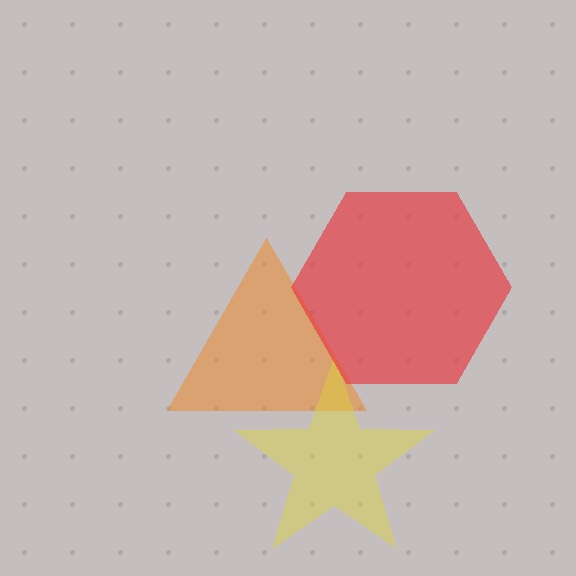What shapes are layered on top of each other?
The layered shapes are: an orange triangle, a yellow star, a red hexagon.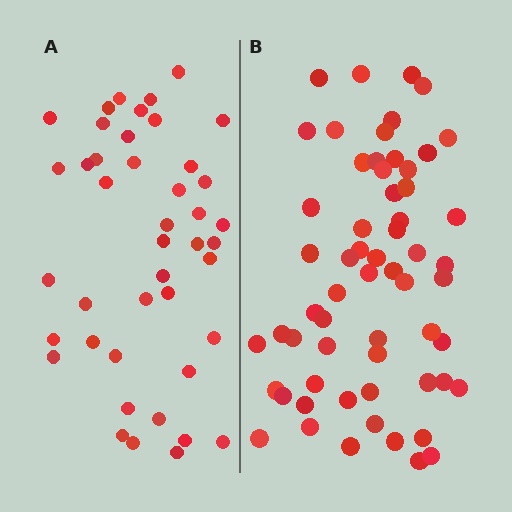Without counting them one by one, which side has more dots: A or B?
Region B (the right region) has more dots.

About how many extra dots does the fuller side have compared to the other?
Region B has approximately 15 more dots than region A.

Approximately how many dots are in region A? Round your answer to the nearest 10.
About 40 dots. (The exact count is 43, which rounds to 40.)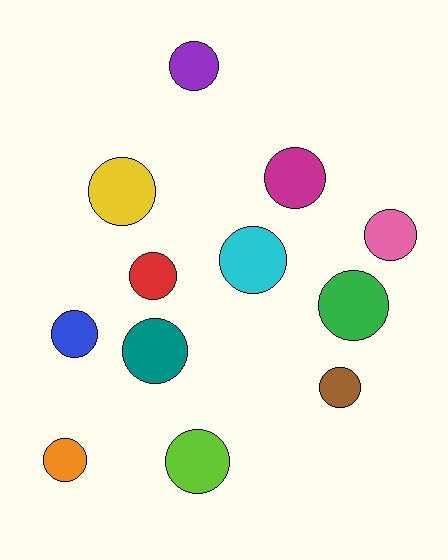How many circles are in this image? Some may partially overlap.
There are 12 circles.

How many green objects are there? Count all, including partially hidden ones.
There is 1 green object.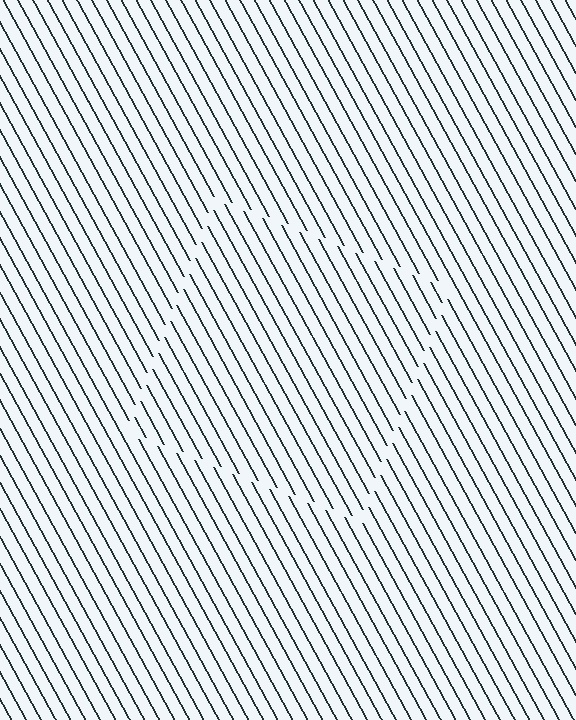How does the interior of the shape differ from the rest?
The interior of the shape contains the same grating, shifted by half a period — the contour is defined by the phase discontinuity where line-ends from the inner and outer gratings abut.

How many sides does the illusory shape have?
4 sides — the line-ends trace a square.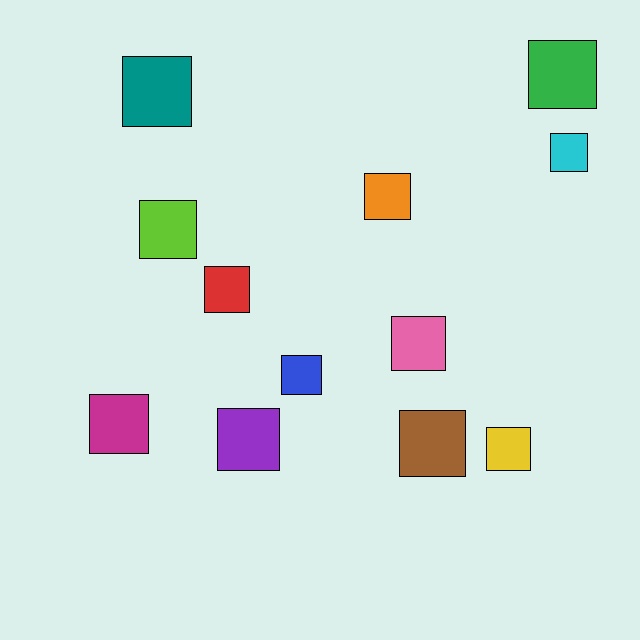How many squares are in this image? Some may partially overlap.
There are 12 squares.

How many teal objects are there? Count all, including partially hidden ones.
There is 1 teal object.